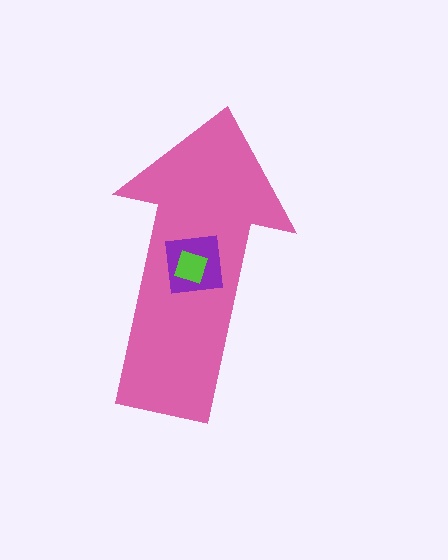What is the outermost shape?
The pink arrow.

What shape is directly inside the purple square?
The lime diamond.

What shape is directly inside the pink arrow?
The purple square.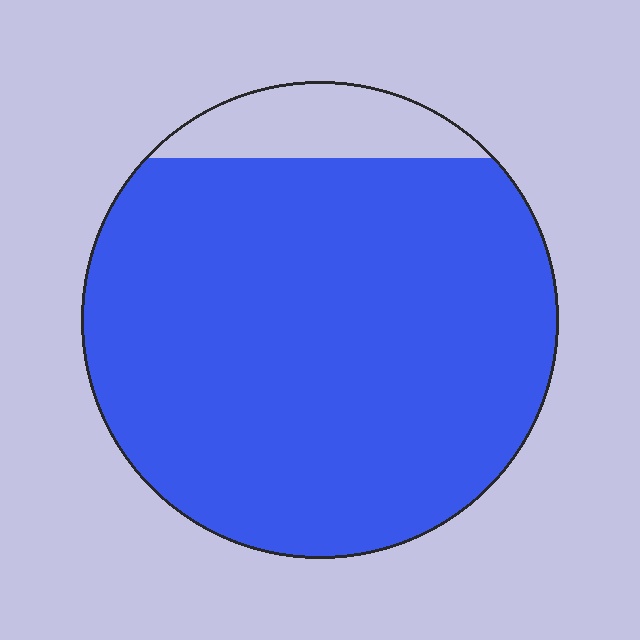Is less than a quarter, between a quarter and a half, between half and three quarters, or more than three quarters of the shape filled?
More than three quarters.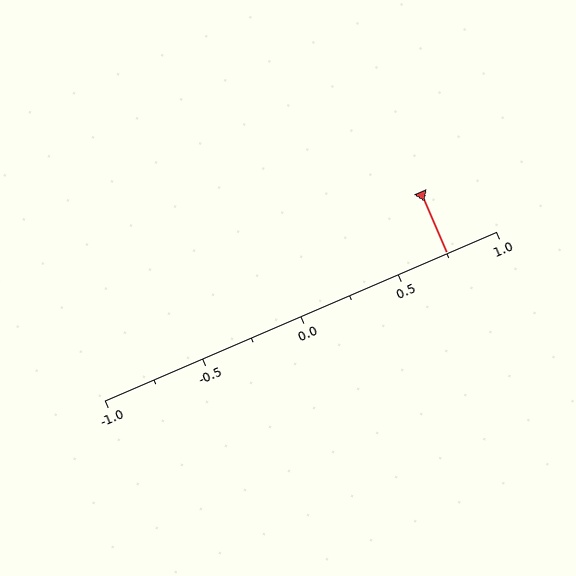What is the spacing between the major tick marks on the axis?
The major ticks are spaced 0.5 apart.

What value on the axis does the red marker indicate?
The marker indicates approximately 0.75.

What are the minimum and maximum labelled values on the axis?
The axis runs from -1.0 to 1.0.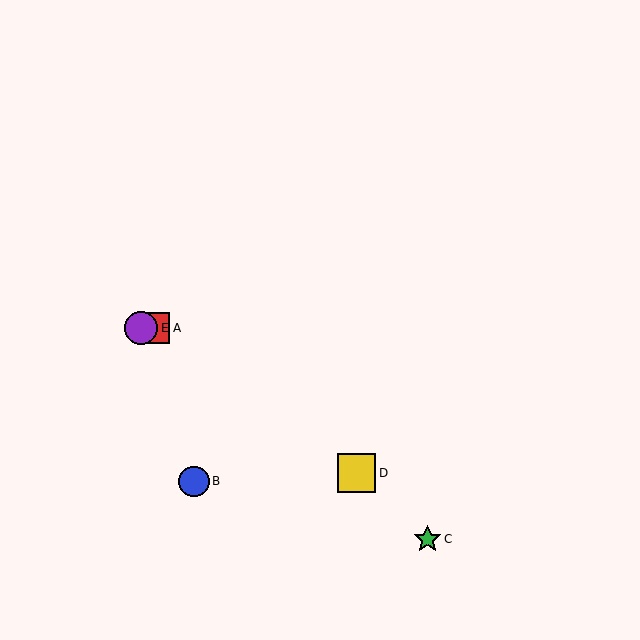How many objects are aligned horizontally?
2 objects (A, E) are aligned horizontally.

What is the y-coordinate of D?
Object D is at y≈473.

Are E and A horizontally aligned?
Yes, both are at y≈328.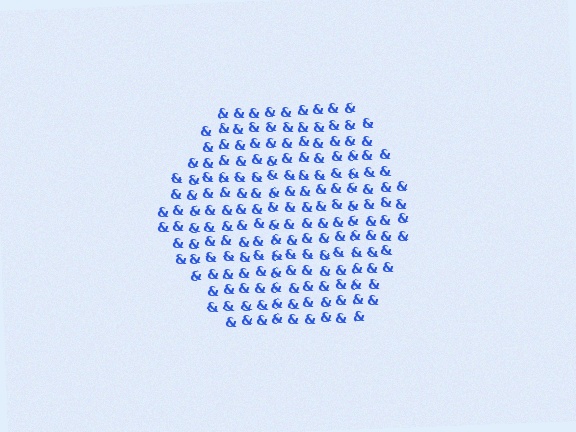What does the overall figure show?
The overall figure shows a hexagon.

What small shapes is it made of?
It is made of small ampersands.